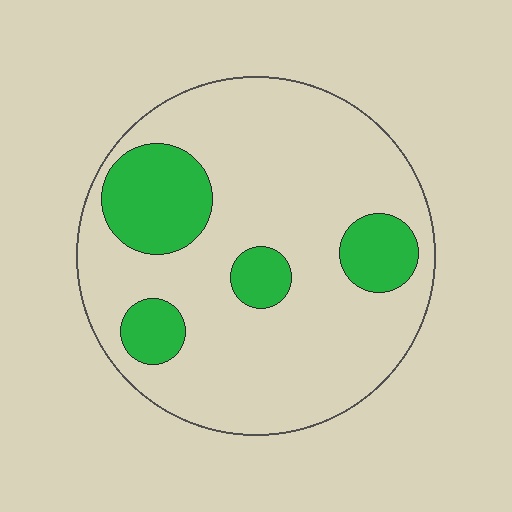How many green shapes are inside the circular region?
4.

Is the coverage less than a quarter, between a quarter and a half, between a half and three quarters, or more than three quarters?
Less than a quarter.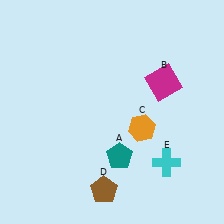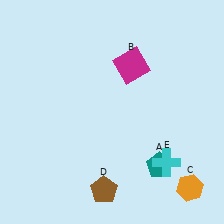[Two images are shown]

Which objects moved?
The objects that moved are: the teal pentagon (A), the magenta square (B), the orange hexagon (C).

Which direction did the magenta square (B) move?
The magenta square (B) moved left.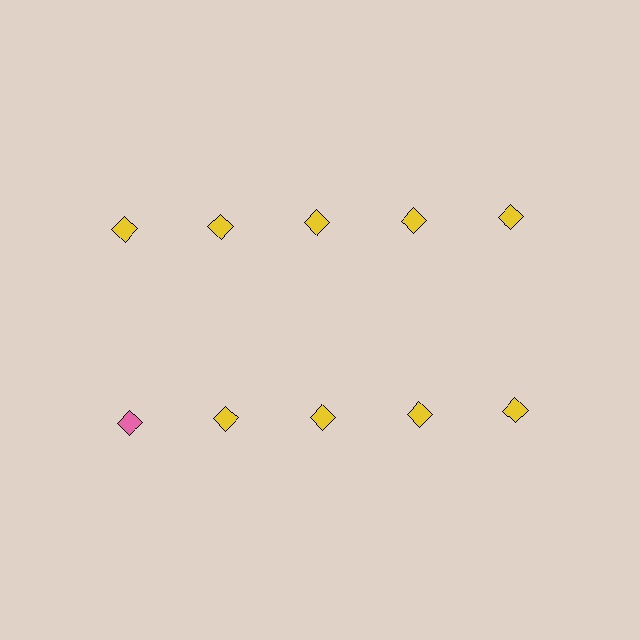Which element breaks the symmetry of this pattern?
The pink diamond in the second row, leftmost column breaks the symmetry. All other shapes are yellow diamonds.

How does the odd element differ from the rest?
It has a different color: pink instead of yellow.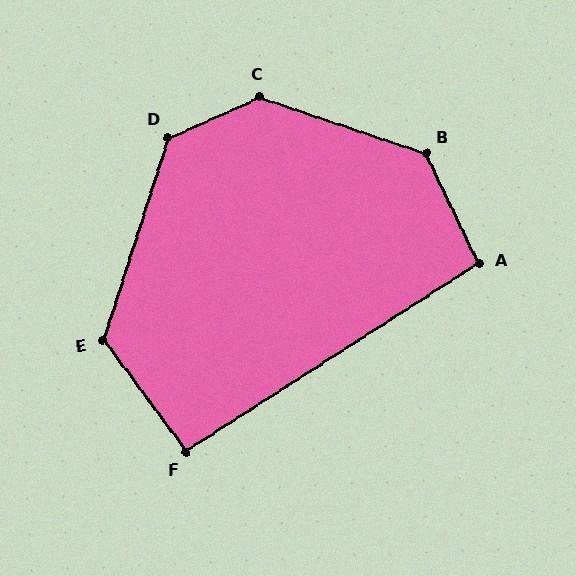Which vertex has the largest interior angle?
C, at approximately 138 degrees.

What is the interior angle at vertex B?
Approximately 134 degrees (obtuse).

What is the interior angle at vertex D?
Approximately 131 degrees (obtuse).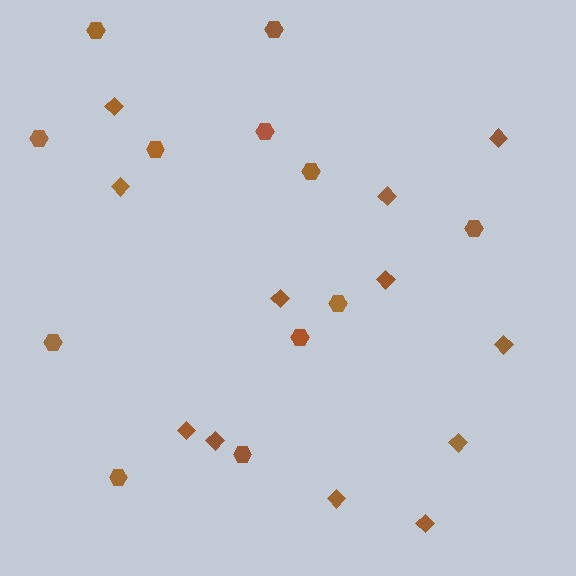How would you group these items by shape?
There are 2 groups: one group of hexagons (12) and one group of diamonds (12).